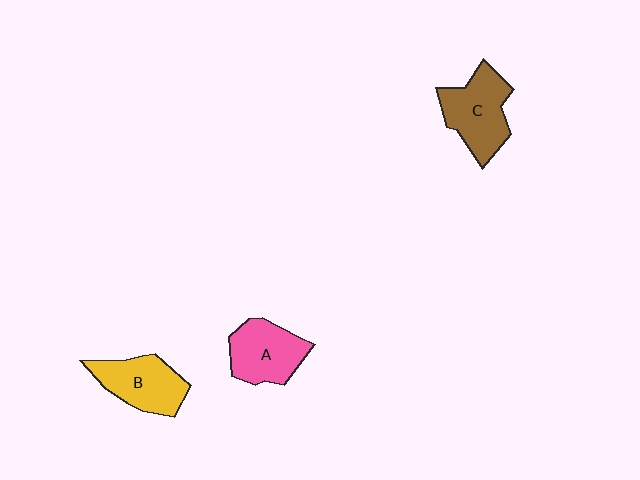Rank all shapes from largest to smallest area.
From largest to smallest: C (brown), B (yellow), A (pink).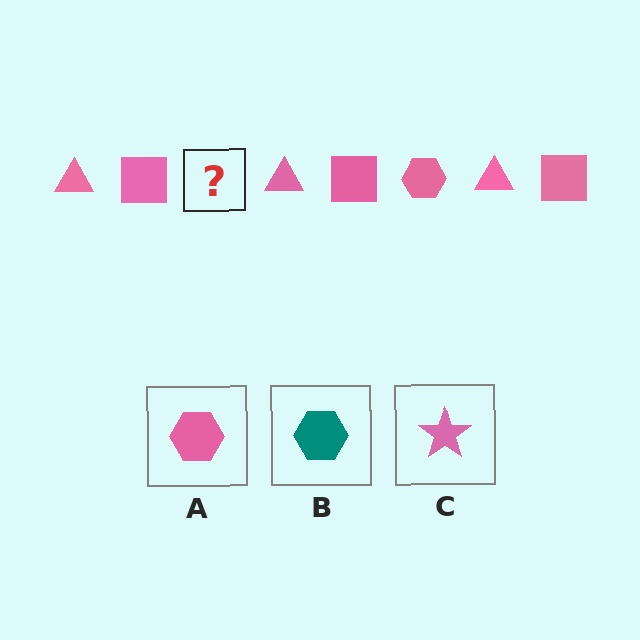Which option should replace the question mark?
Option A.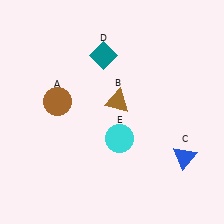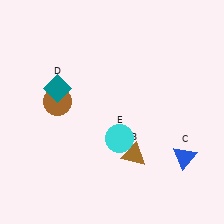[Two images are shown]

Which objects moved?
The objects that moved are: the brown triangle (B), the teal diamond (D).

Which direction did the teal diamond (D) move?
The teal diamond (D) moved left.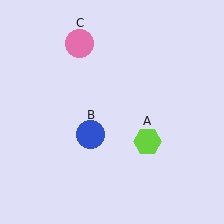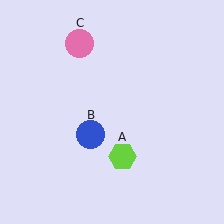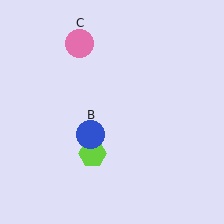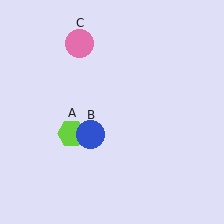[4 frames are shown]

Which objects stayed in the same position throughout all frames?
Blue circle (object B) and pink circle (object C) remained stationary.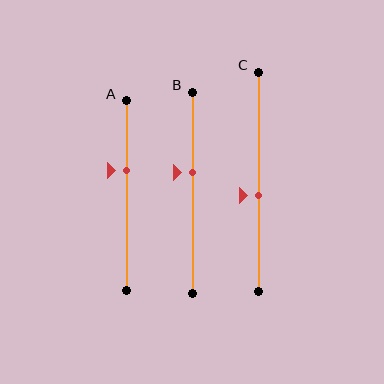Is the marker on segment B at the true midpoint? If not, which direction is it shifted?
No, the marker on segment B is shifted upward by about 10% of the segment length.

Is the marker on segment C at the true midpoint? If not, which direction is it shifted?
No, the marker on segment C is shifted downward by about 6% of the segment length.